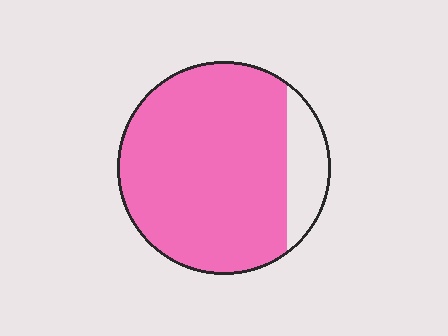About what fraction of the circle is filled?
About five sixths (5/6).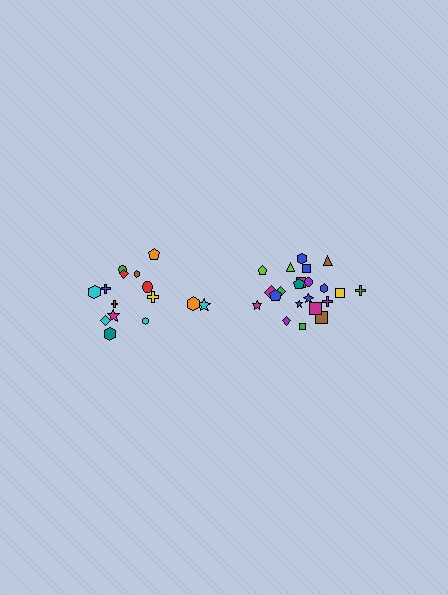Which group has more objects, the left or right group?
The right group.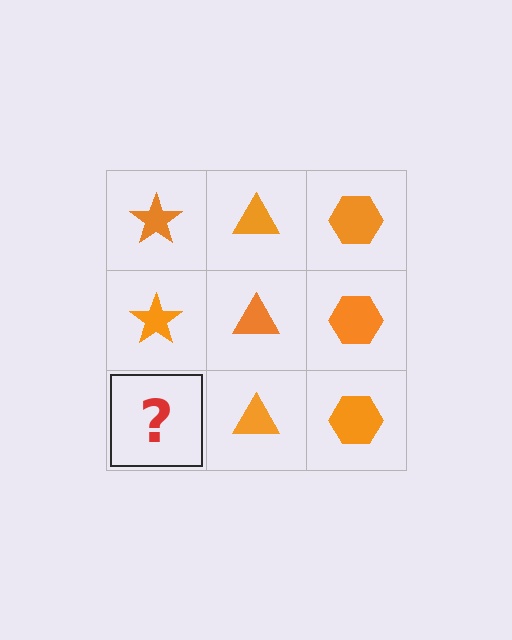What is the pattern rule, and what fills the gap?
The rule is that each column has a consistent shape. The gap should be filled with an orange star.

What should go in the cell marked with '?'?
The missing cell should contain an orange star.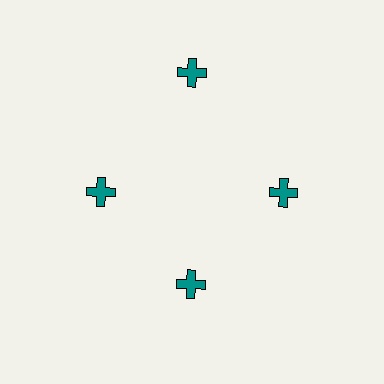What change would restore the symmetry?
The symmetry would be restored by moving it inward, back onto the ring so that all 4 crosses sit at equal angles and equal distance from the center.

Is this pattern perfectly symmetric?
No. The 4 teal crosses are arranged in a ring, but one element near the 12 o'clock position is pushed outward from the center, breaking the 4-fold rotational symmetry.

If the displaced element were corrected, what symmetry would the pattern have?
It would have 4-fold rotational symmetry — the pattern would map onto itself every 90 degrees.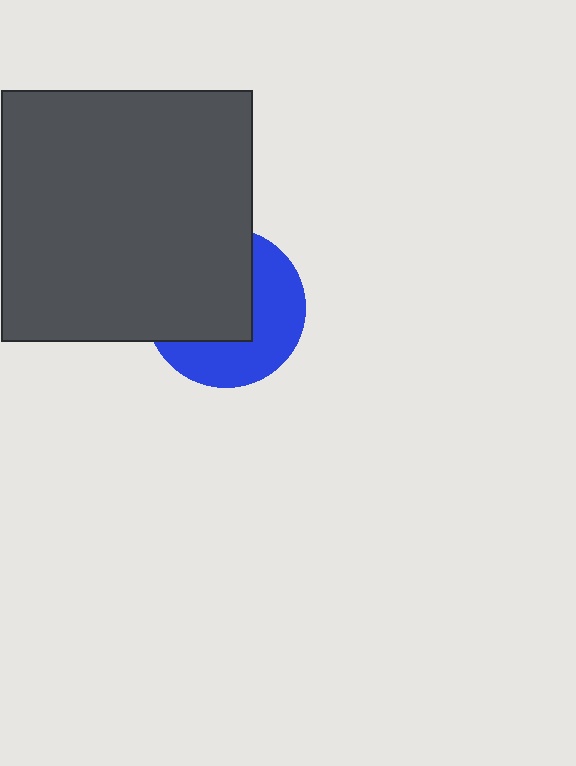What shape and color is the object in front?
The object in front is a dark gray square.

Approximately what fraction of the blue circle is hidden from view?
Roughly 53% of the blue circle is hidden behind the dark gray square.